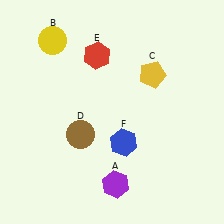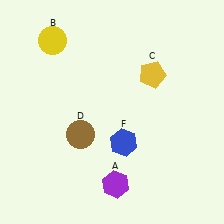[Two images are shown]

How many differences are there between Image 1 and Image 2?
There is 1 difference between the two images.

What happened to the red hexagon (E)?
The red hexagon (E) was removed in Image 2. It was in the top-left area of Image 1.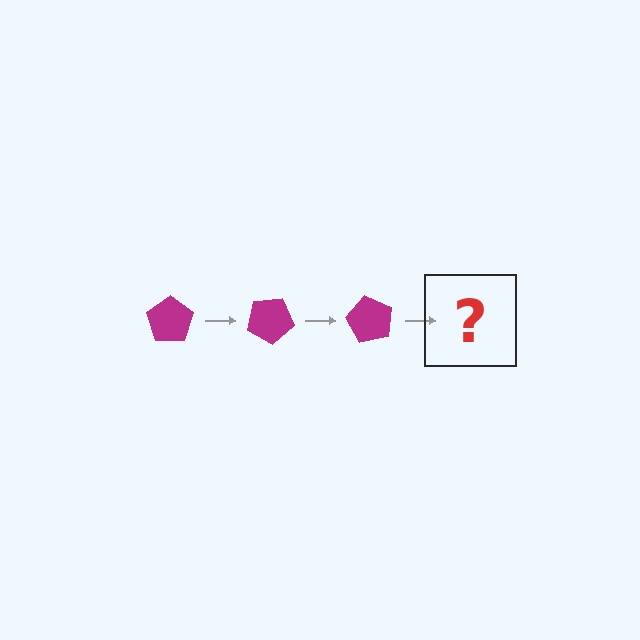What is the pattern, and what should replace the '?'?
The pattern is that the pentagon rotates 30 degrees each step. The '?' should be a magenta pentagon rotated 90 degrees.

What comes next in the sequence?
The next element should be a magenta pentagon rotated 90 degrees.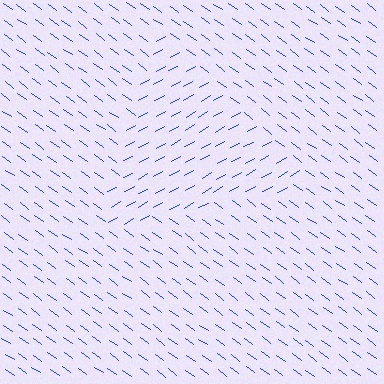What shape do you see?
I see a triangle.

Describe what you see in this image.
The image is filled with small blue line segments. A triangle region in the image has lines oriented differently from the surrounding lines, creating a visible texture boundary.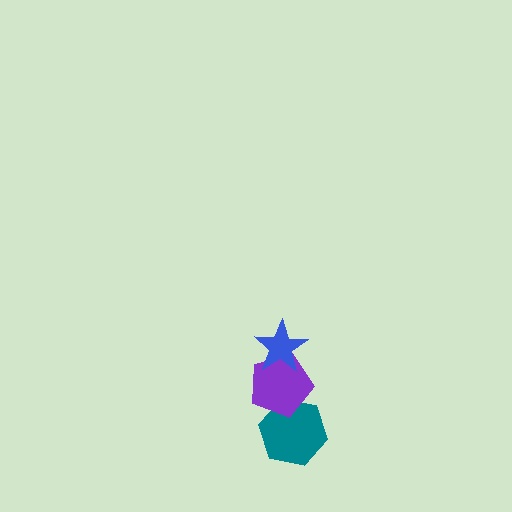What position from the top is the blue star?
The blue star is 1st from the top.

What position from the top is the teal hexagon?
The teal hexagon is 3rd from the top.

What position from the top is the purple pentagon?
The purple pentagon is 2nd from the top.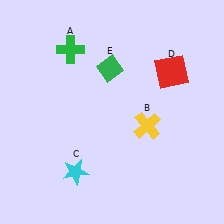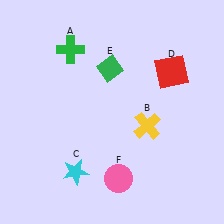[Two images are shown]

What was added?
A pink circle (F) was added in Image 2.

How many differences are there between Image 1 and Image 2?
There is 1 difference between the two images.